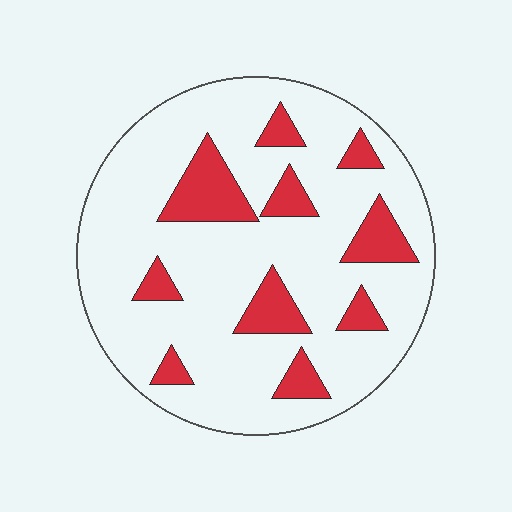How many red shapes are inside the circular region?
10.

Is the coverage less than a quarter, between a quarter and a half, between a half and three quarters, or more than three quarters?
Less than a quarter.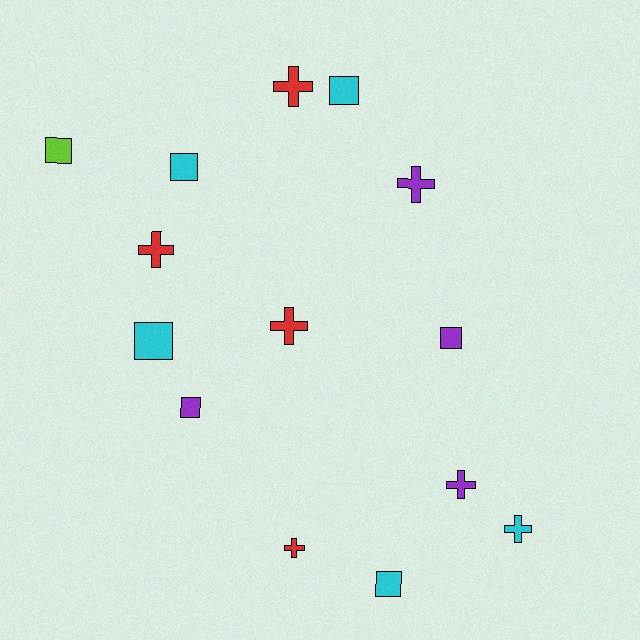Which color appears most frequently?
Cyan, with 5 objects.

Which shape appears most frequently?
Cross, with 7 objects.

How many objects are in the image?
There are 14 objects.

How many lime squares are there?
There is 1 lime square.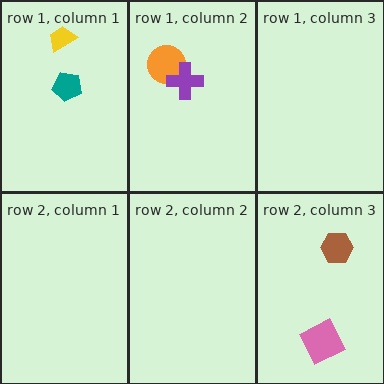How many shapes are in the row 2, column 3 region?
2.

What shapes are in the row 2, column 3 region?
The brown hexagon, the pink square.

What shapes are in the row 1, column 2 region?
The orange circle, the purple cross.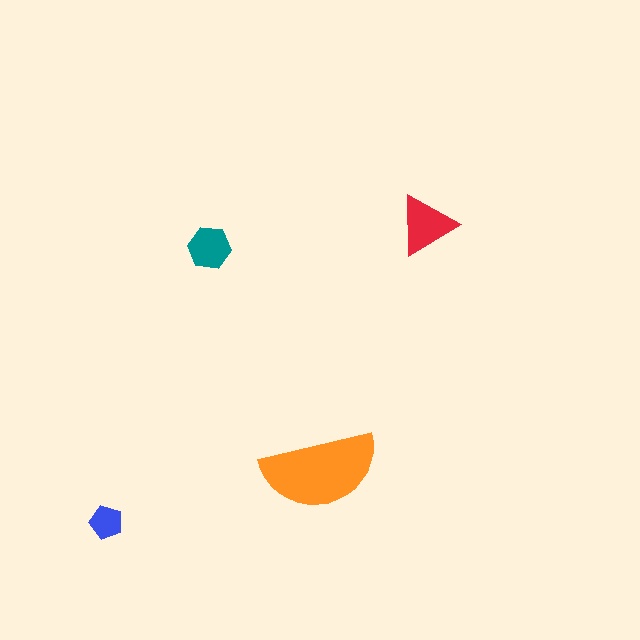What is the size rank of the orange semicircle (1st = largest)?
1st.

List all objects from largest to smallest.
The orange semicircle, the red triangle, the teal hexagon, the blue pentagon.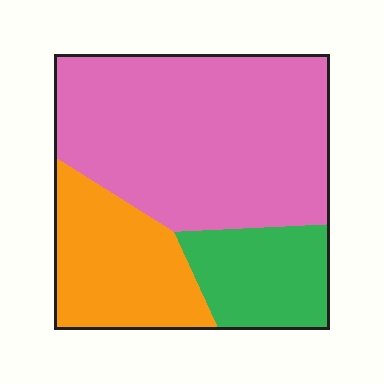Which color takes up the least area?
Green, at roughly 20%.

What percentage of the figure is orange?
Orange covers 24% of the figure.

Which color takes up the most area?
Pink, at roughly 60%.